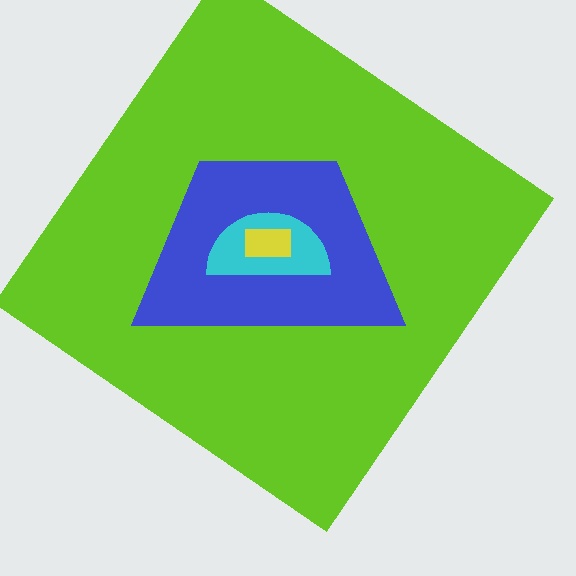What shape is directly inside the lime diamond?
The blue trapezoid.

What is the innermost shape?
The yellow rectangle.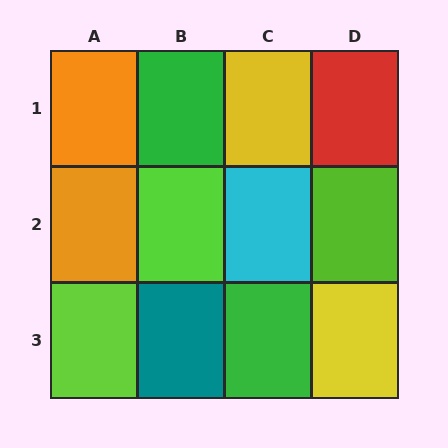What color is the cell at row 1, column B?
Green.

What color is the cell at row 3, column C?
Green.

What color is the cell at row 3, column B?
Teal.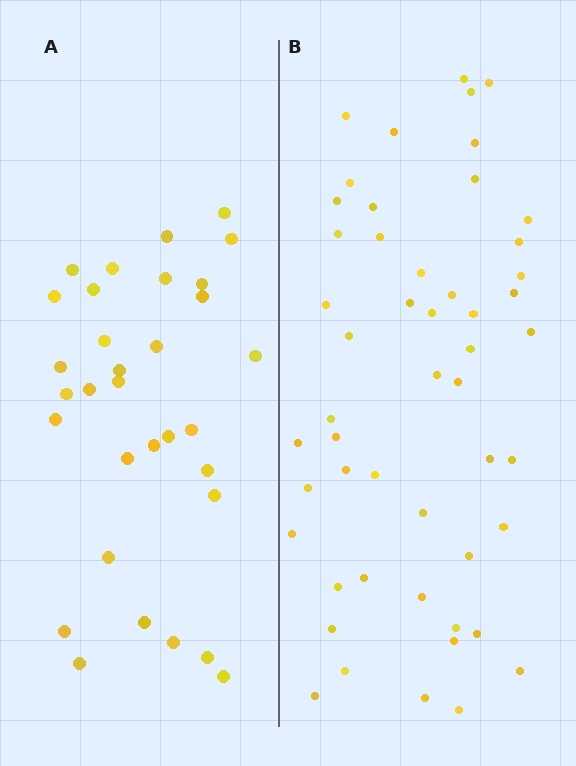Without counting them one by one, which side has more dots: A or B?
Region B (the right region) has more dots.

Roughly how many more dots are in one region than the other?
Region B has approximately 20 more dots than region A.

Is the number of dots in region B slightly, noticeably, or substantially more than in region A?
Region B has substantially more. The ratio is roughly 1.6 to 1.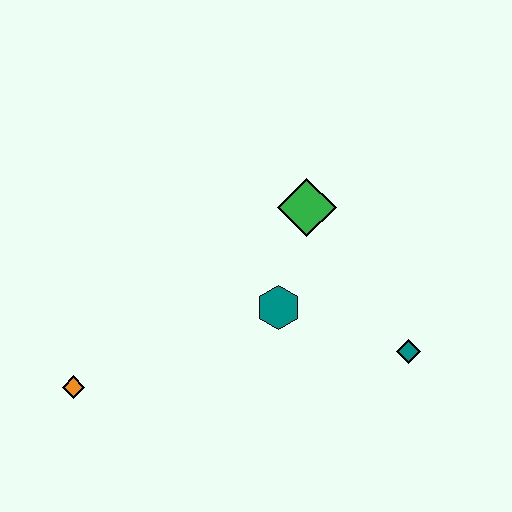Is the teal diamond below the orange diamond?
No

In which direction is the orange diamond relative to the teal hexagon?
The orange diamond is to the left of the teal hexagon.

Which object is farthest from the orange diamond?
The teal diamond is farthest from the orange diamond.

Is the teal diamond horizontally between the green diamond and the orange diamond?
No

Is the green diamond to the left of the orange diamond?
No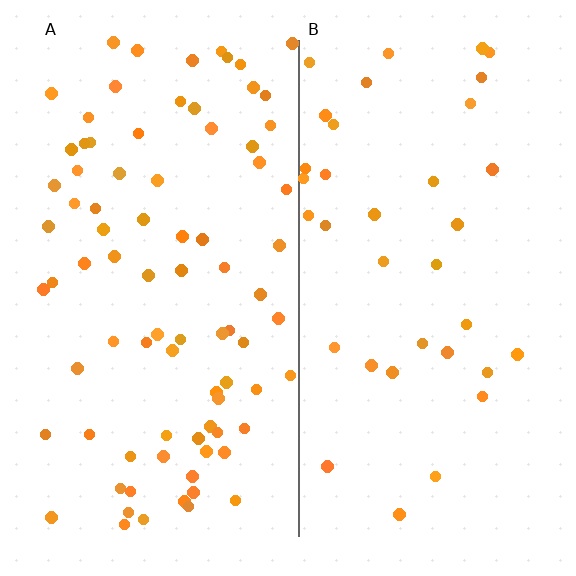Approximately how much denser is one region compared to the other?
Approximately 2.3× — region A over region B.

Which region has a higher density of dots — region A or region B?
A (the left).